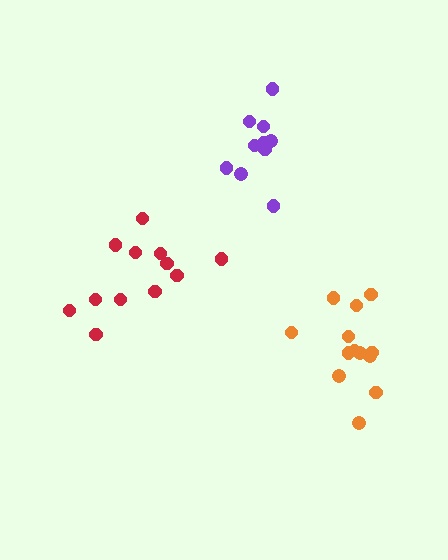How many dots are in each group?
Group 1: 13 dots, Group 2: 12 dots, Group 3: 11 dots (36 total).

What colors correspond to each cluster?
The clusters are colored: orange, red, purple.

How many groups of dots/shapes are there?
There are 3 groups.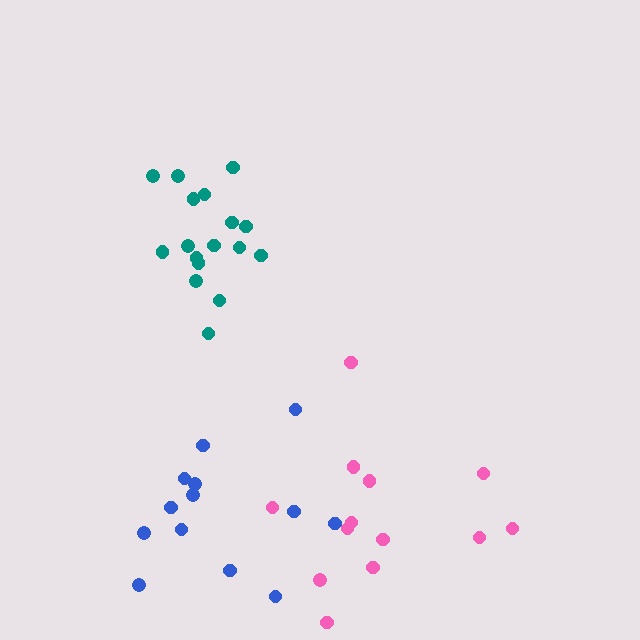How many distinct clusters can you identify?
There are 3 distinct clusters.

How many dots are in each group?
Group 1: 17 dots, Group 2: 13 dots, Group 3: 13 dots (43 total).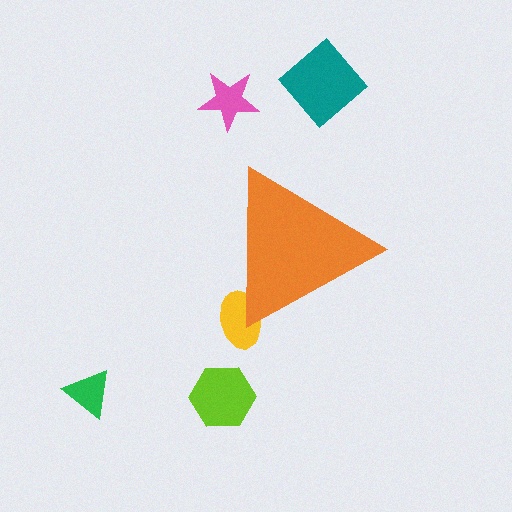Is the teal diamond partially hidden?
No, the teal diamond is fully visible.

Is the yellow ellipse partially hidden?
Yes, the yellow ellipse is partially hidden behind the orange triangle.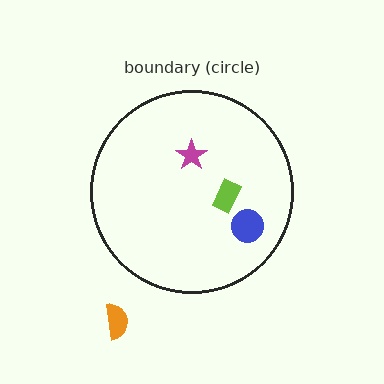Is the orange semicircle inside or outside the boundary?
Outside.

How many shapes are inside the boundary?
3 inside, 1 outside.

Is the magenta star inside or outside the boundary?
Inside.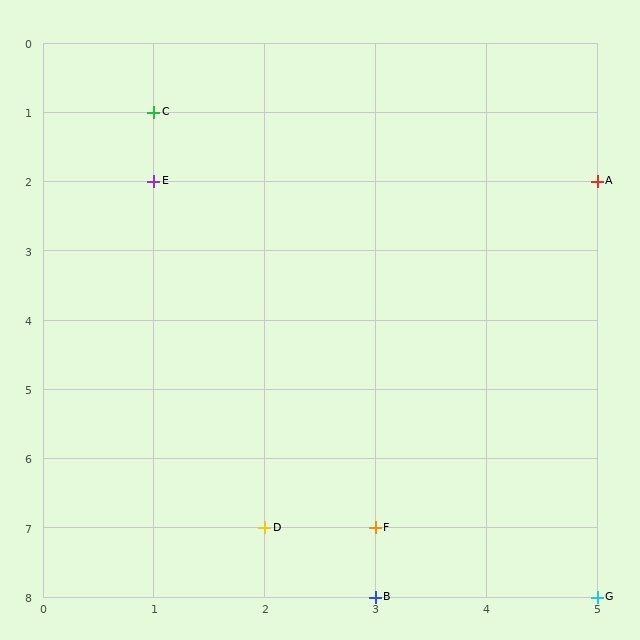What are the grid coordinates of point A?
Point A is at grid coordinates (5, 2).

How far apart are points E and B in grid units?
Points E and B are 2 columns and 6 rows apart (about 6.3 grid units diagonally).